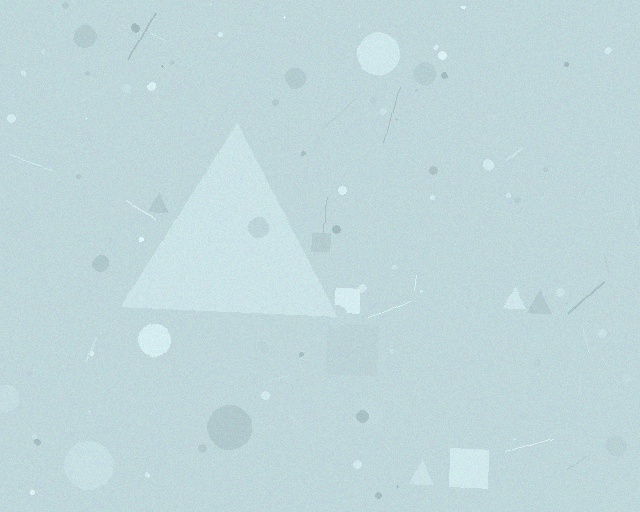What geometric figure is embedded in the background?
A triangle is embedded in the background.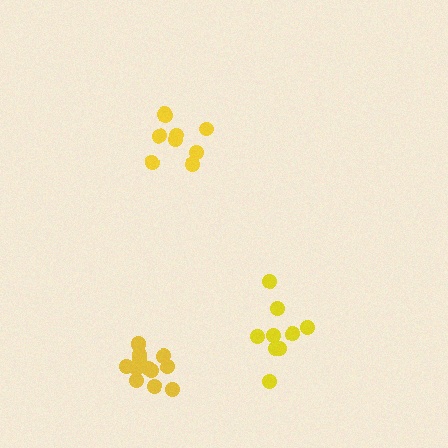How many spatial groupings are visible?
There are 3 spatial groupings.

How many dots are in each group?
Group 1: 9 dots, Group 2: 9 dots, Group 3: 14 dots (32 total).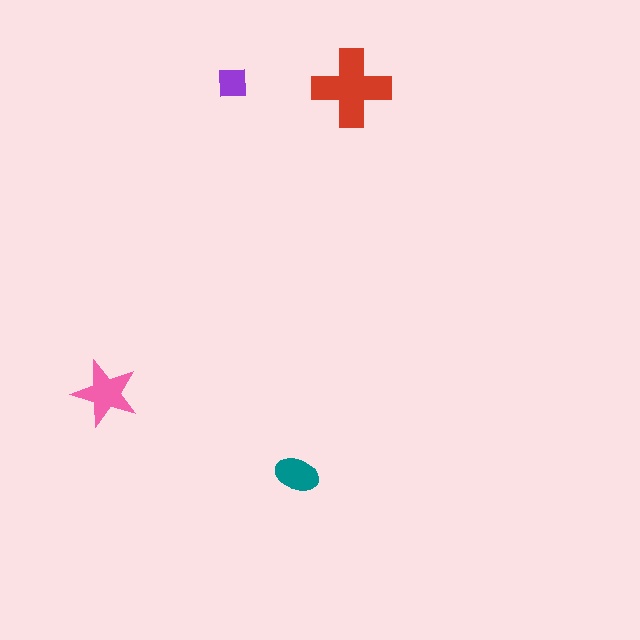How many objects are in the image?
There are 4 objects in the image.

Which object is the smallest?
The purple square.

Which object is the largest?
The red cross.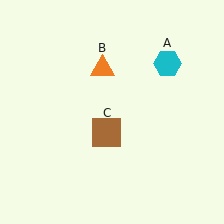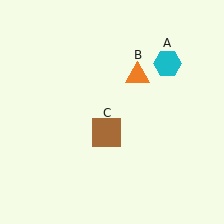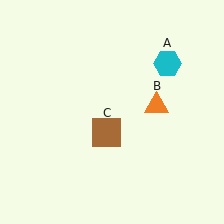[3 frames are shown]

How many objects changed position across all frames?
1 object changed position: orange triangle (object B).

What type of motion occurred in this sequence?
The orange triangle (object B) rotated clockwise around the center of the scene.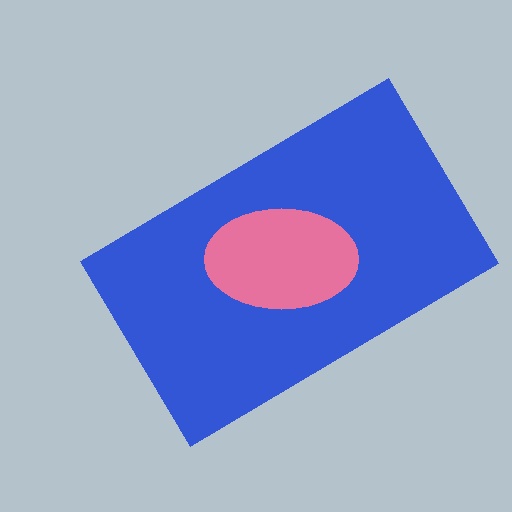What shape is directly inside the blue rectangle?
The pink ellipse.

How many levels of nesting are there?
2.